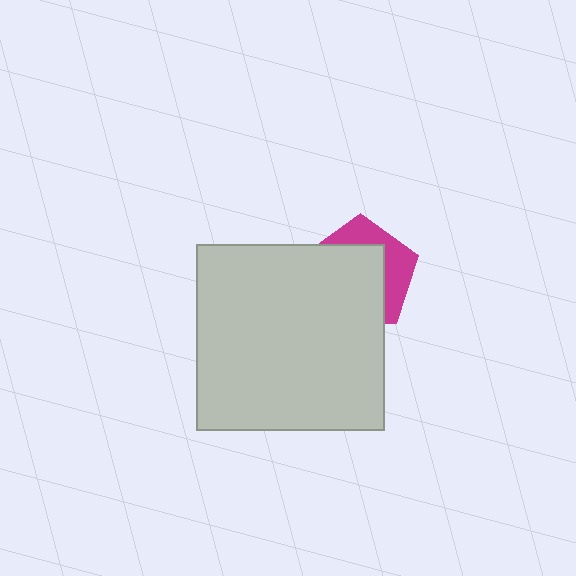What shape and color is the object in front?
The object in front is a light gray rectangle.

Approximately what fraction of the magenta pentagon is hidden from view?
Roughly 65% of the magenta pentagon is hidden behind the light gray rectangle.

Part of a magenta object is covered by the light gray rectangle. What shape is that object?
It is a pentagon.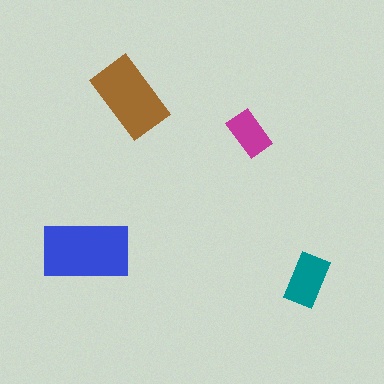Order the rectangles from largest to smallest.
the blue one, the brown one, the teal one, the magenta one.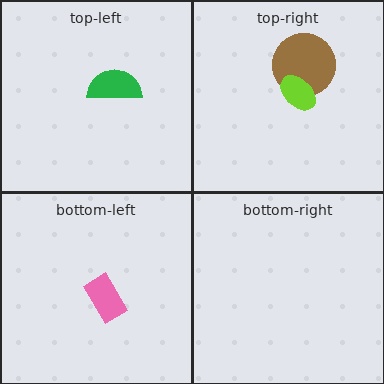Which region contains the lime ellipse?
The top-right region.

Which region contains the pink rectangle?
The bottom-left region.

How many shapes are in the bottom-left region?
1.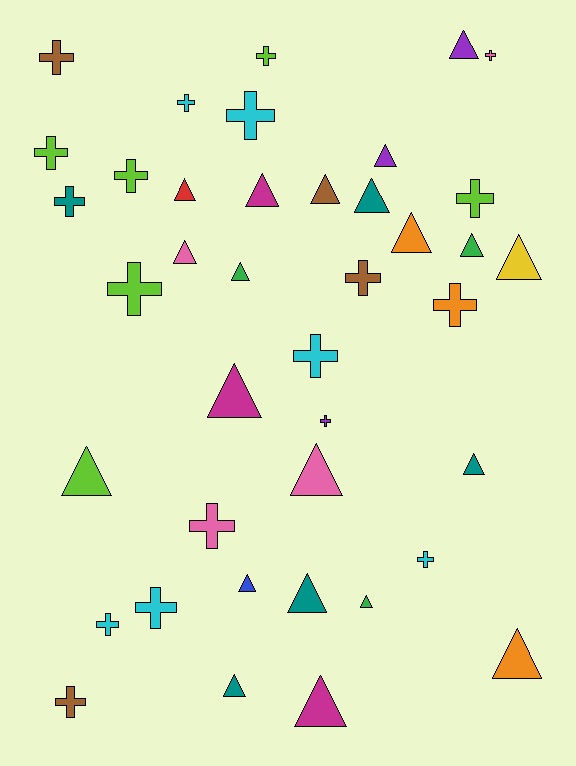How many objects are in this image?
There are 40 objects.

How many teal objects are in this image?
There are 5 teal objects.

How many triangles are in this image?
There are 21 triangles.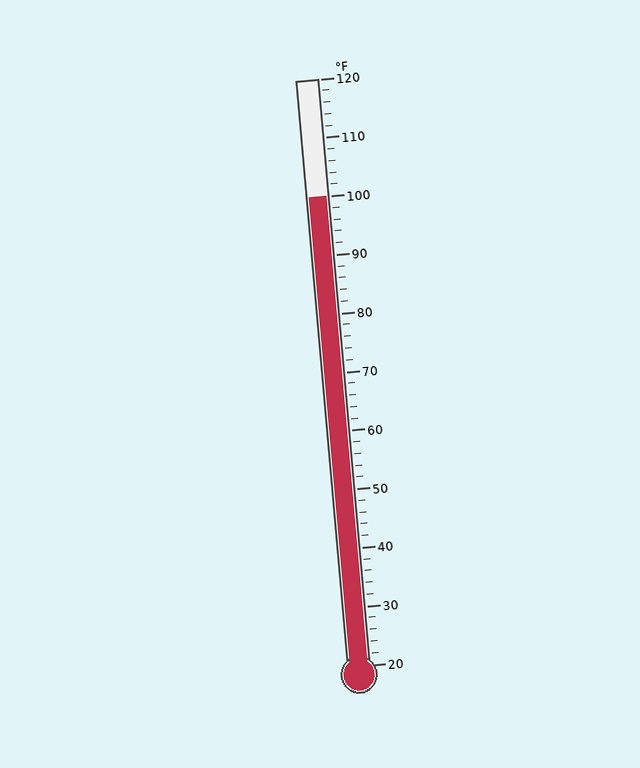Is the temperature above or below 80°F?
The temperature is above 80°F.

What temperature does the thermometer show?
The thermometer shows approximately 100°F.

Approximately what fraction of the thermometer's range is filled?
The thermometer is filled to approximately 80% of its range.